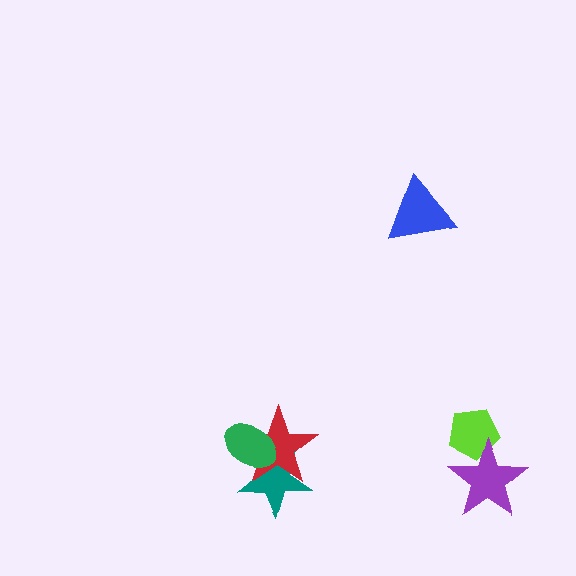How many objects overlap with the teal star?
2 objects overlap with the teal star.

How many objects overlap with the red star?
2 objects overlap with the red star.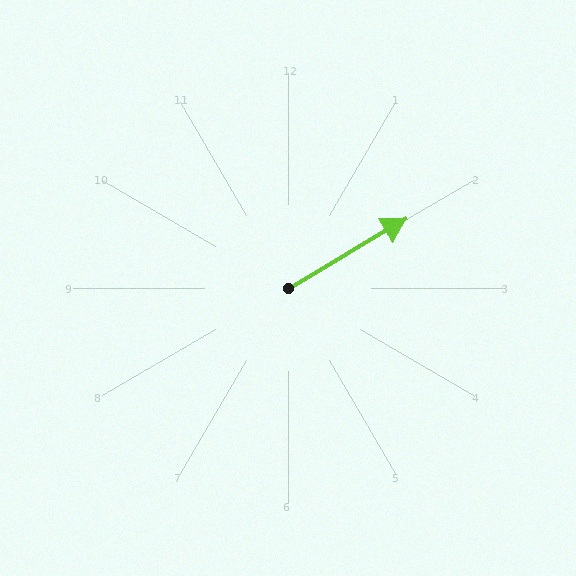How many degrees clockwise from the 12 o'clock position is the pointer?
Approximately 59 degrees.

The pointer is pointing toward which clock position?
Roughly 2 o'clock.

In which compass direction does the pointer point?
Northeast.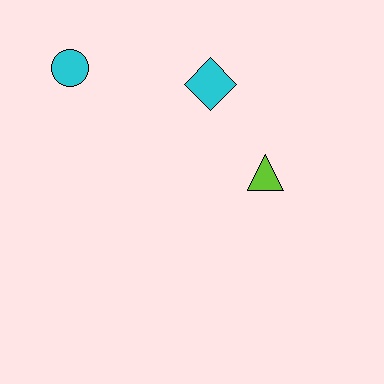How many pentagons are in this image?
There are no pentagons.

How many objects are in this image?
There are 3 objects.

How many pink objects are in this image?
There are no pink objects.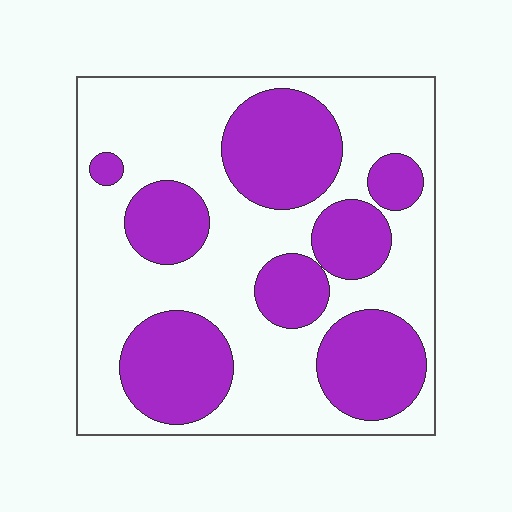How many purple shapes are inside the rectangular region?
8.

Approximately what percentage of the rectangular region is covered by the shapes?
Approximately 40%.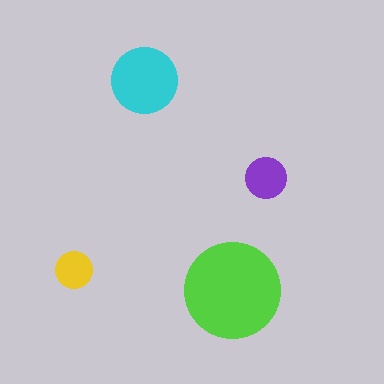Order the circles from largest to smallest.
the lime one, the cyan one, the purple one, the yellow one.